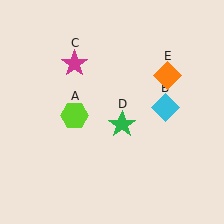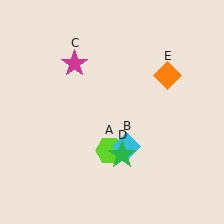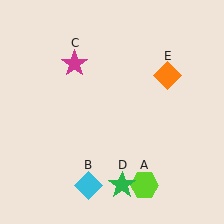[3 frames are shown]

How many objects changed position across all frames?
3 objects changed position: lime hexagon (object A), cyan diamond (object B), green star (object D).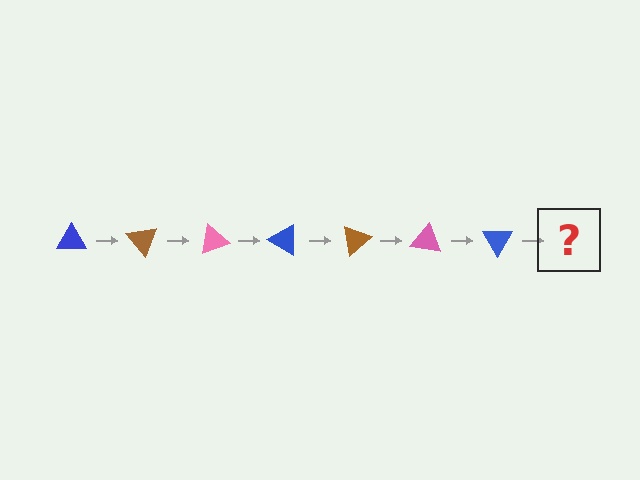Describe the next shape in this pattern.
It should be a brown triangle, rotated 350 degrees from the start.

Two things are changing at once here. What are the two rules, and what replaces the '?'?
The two rules are that it rotates 50 degrees each step and the color cycles through blue, brown, and pink. The '?' should be a brown triangle, rotated 350 degrees from the start.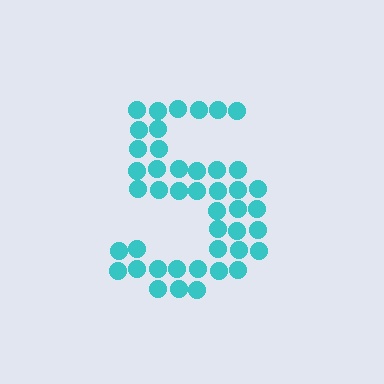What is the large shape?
The large shape is the digit 5.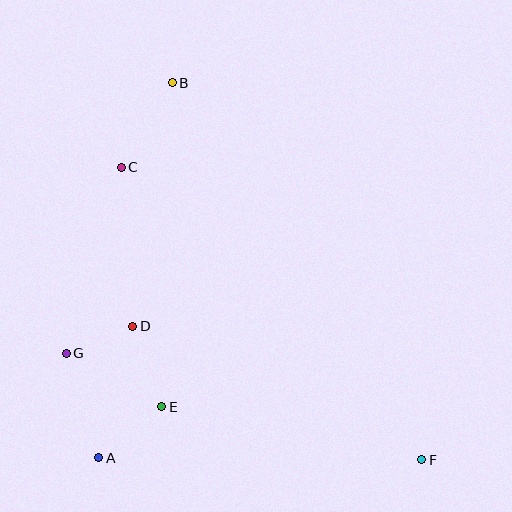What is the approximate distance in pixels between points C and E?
The distance between C and E is approximately 243 pixels.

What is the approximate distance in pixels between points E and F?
The distance between E and F is approximately 266 pixels.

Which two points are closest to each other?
Points D and G are closest to each other.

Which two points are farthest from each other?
Points B and F are farthest from each other.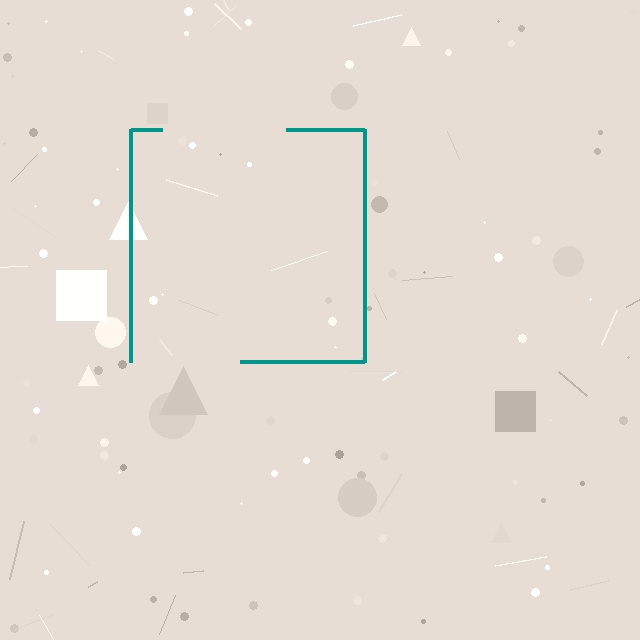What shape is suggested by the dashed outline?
The dashed outline suggests a square.